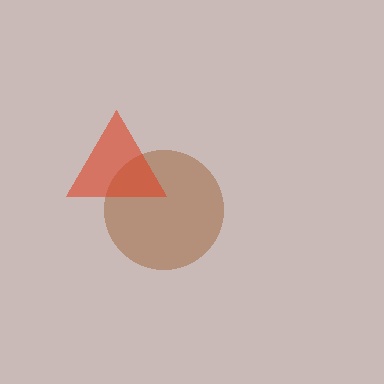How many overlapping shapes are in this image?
There are 2 overlapping shapes in the image.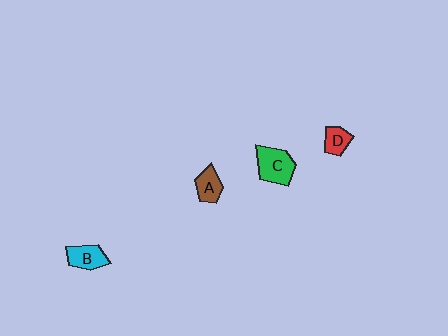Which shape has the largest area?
Shape C (green).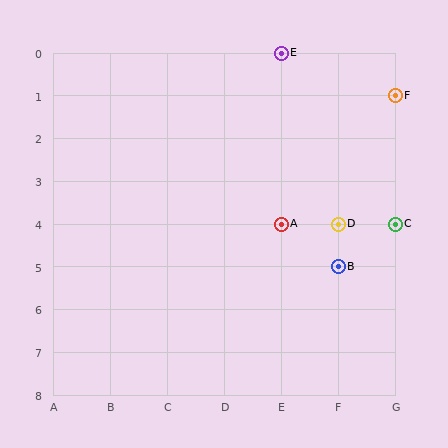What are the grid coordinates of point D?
Point D is at grid coordinates (F, 4).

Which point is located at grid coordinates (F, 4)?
Point D is at (F, 4).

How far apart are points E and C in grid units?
Points E and C are 2 columns and 4 rows apart (about 4.5 grid units diagonally).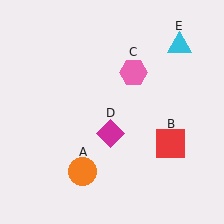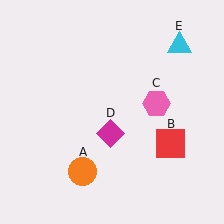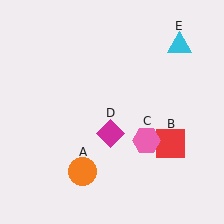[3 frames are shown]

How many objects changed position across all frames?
1 object changed position: pink hexagon (object C).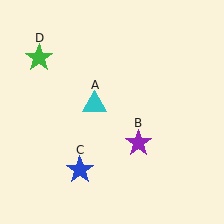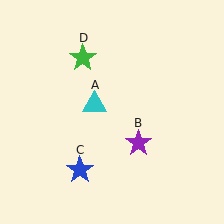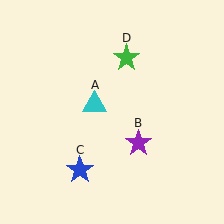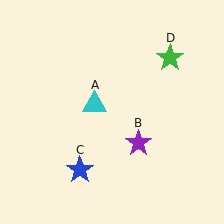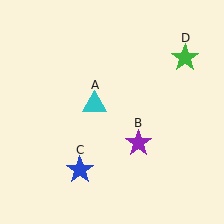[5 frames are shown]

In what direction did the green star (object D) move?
The green star (object D) moved right.